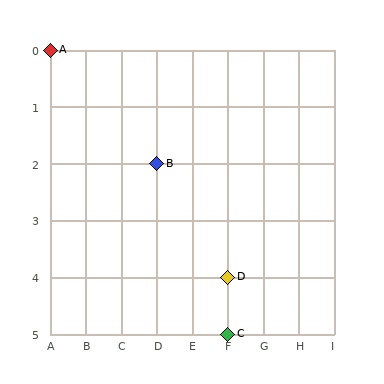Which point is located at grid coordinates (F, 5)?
Point C is at (F, 5).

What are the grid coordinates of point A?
Point A is at grid coordinates (A, 0).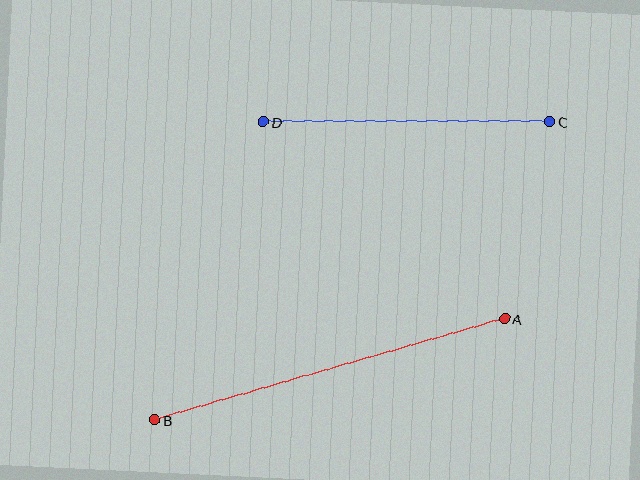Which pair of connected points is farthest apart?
Points A and B are farthest apart.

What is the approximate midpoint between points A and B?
The midpoint is at approximately (330, 369) pixels.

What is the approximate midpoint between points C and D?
The midpoint is at approximately (406, 122) pixels.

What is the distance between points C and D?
The distance is approximately 286 pixels.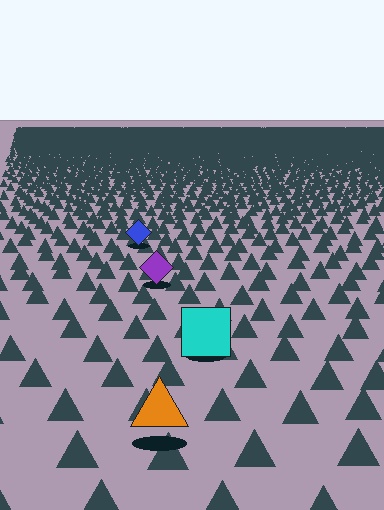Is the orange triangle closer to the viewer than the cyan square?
Yes. The orange triangle is closer — you can tell from the texture gradient: the ground texture is coarser near it.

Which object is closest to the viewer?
The orange triangle is closest. The texture marks near it are larger and more spread out.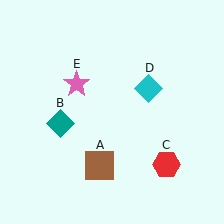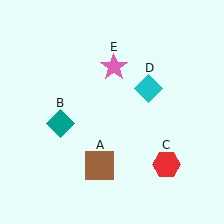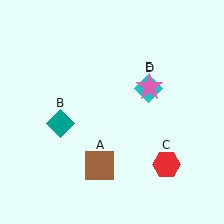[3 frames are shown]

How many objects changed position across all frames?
1 object changed position: pink star (object E).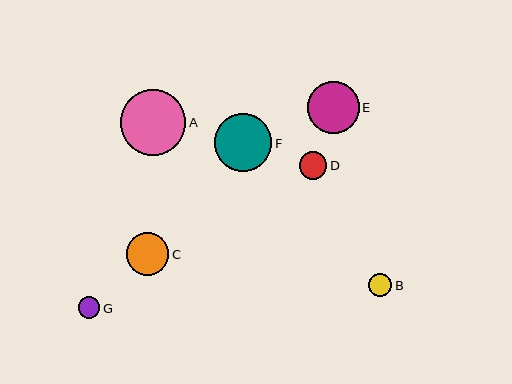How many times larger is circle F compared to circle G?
Circle F is approximately 2.6 times the size of circle G.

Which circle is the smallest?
Circle G is the smallest with a size of approximately 22 pixels.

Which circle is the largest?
Circle A is the largest with a size of approximately 65 pixels.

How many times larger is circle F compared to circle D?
Circle F is approximately 2.1 times the size of circle D.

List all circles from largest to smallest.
From largest to smallest: A, F, E, C, D, B, G.